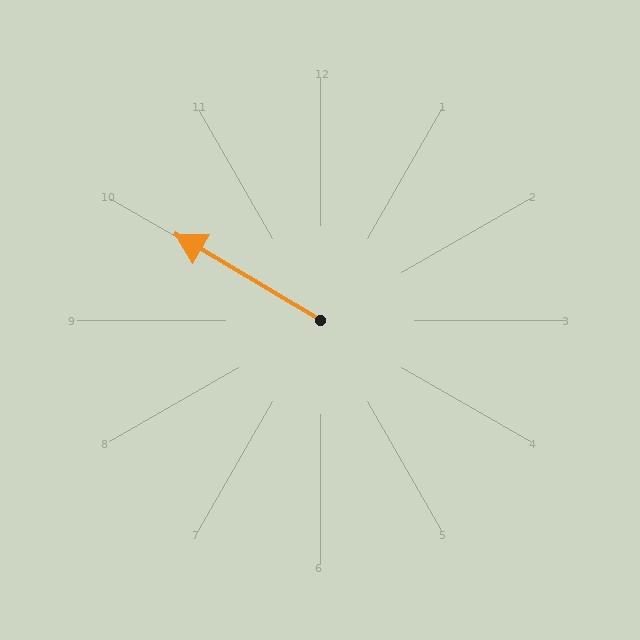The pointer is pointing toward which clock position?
Roughly 10 o'clock.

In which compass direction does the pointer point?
Northwest.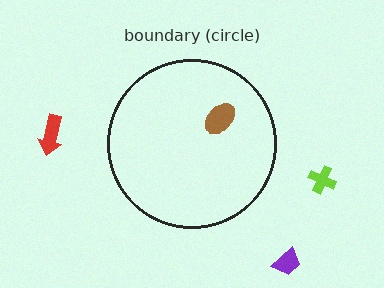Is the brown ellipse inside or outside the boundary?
Inside.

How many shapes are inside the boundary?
1 inside, 3 outside.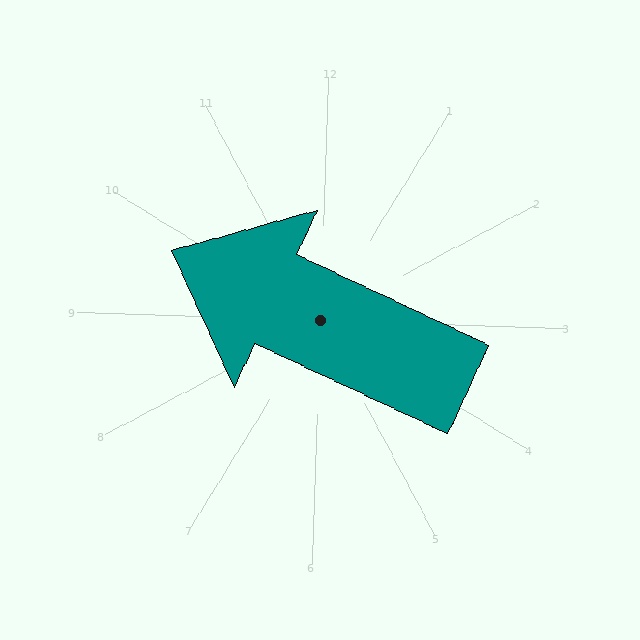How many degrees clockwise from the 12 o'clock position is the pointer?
Approximately 293 degrees.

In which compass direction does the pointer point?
Northwest.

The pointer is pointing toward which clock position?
Roughly 10 o'clock.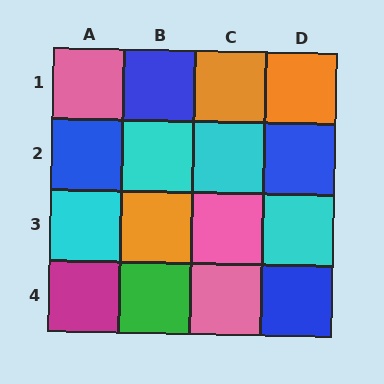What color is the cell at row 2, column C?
Cyan.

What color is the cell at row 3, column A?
Cyan.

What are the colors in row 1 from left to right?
Pink, blue, orange, orange.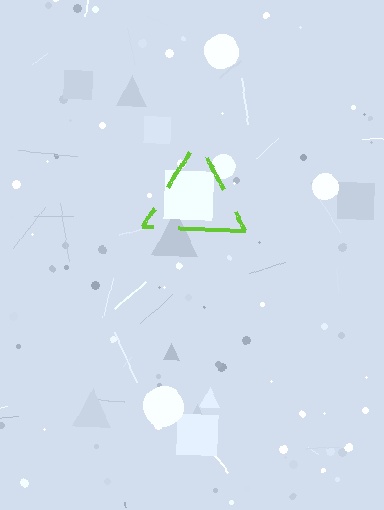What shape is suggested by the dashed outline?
The dashed outline suggests a triangle.